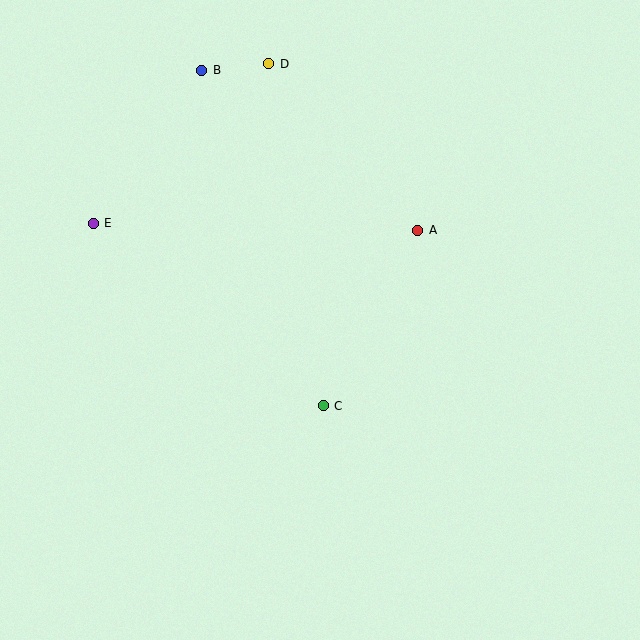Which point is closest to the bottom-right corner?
Point C is closest to the bottom-right corner.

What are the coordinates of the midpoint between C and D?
The midpoint between C and D is at (296, 235).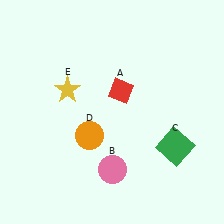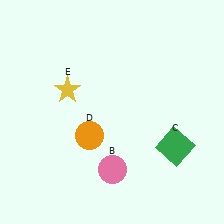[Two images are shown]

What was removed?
The red diamond (A) was removed in Image 2.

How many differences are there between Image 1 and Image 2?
There is 1 difference between the two images.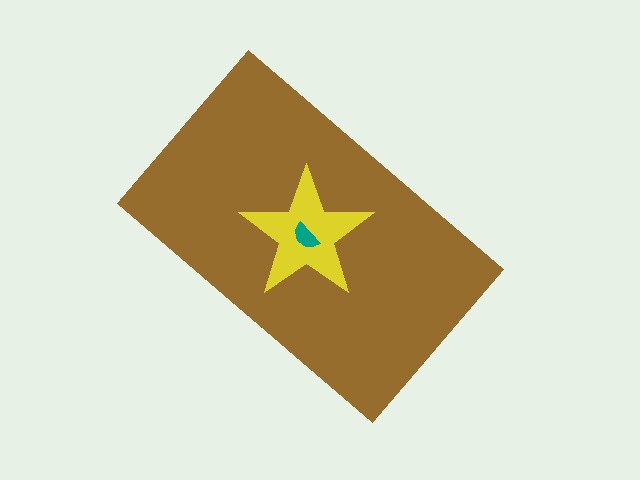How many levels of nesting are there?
3.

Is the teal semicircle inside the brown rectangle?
Yes.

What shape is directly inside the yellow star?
The teal semicircle.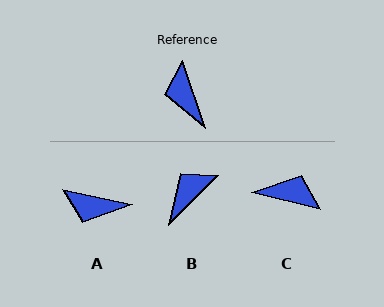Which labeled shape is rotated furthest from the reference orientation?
C, about 122 degrees away.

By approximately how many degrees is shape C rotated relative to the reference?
Approximately 122 degrees clockwise.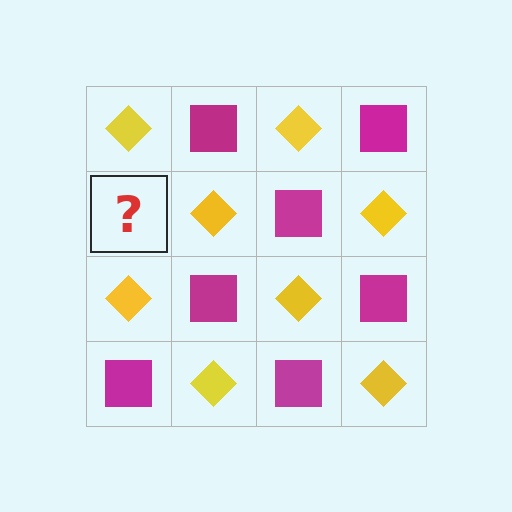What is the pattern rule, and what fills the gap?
The rule is that it alternates yellow diamond and magenta square in a checkerboard pattern. The gap should be filled with a magenta square.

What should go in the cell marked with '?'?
The missing cell should contain a magenta square.